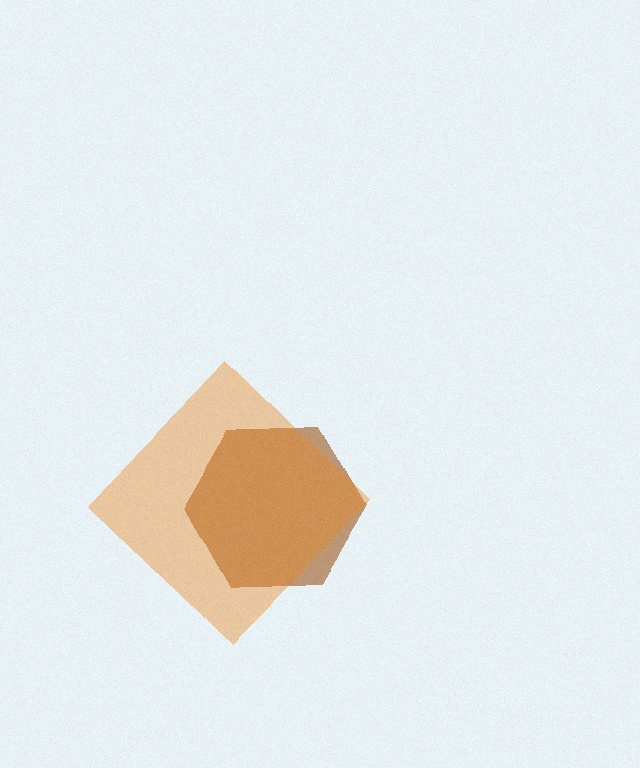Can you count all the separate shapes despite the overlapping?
Yes, there are 2 separate shapes.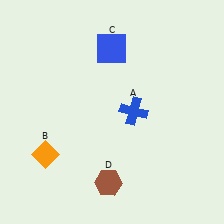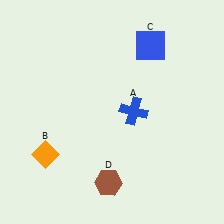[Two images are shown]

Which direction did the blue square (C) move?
The blue square (C) moved right.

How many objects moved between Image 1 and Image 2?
1 object moved between the two images.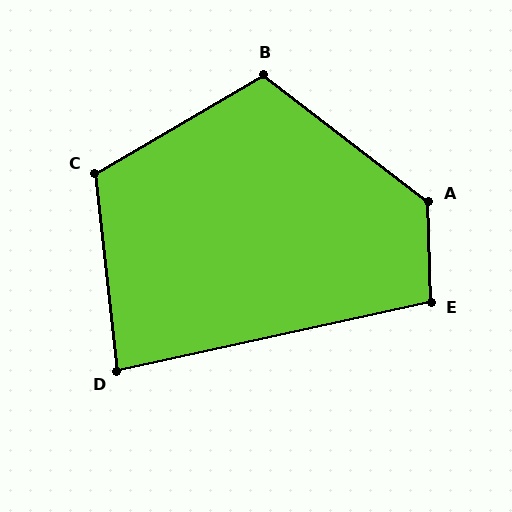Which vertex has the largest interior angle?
A, at approximately 129 degrees.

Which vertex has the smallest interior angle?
D, at approximately 84 degrees.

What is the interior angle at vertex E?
Approximately 101 degrees (obtuse).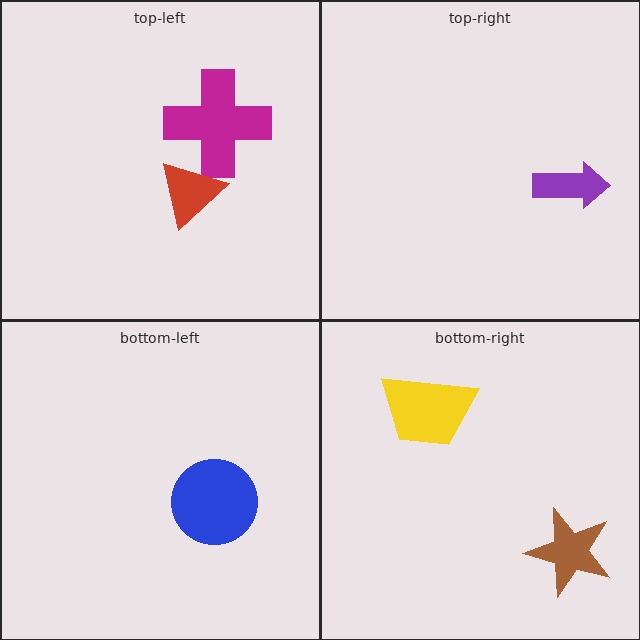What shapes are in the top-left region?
The magenta cross, the red triangle.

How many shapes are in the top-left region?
2.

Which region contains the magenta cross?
The top-left region.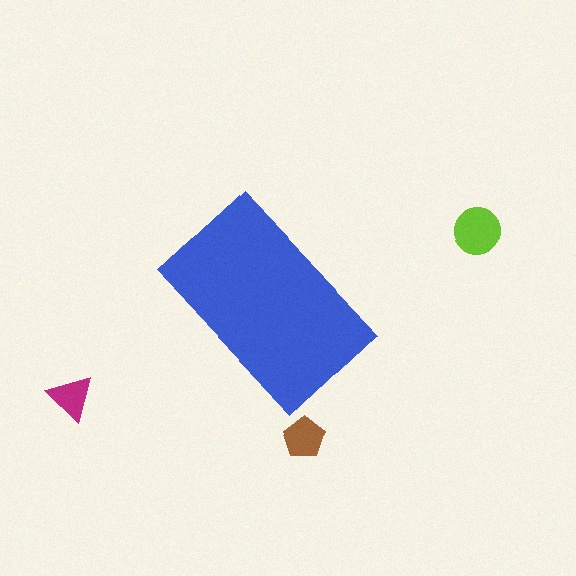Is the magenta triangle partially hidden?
No, the magenta triangle is fully visible.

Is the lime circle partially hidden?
No, the lime circle is fully visible.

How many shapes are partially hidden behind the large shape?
0 shapes are partially hidden.